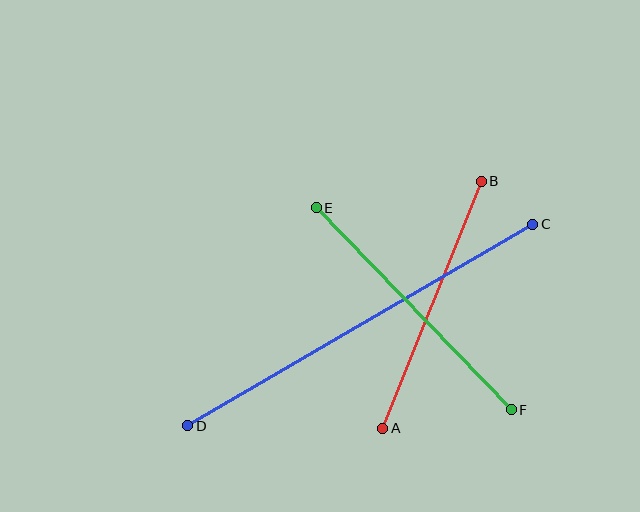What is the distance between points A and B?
The distance is approximately 266 pixels.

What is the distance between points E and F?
The distance is approximately 280 pixels.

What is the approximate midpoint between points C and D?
The midpoint is at approximately (360, 325) pixels.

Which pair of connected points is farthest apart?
Points C and D are farthest apart.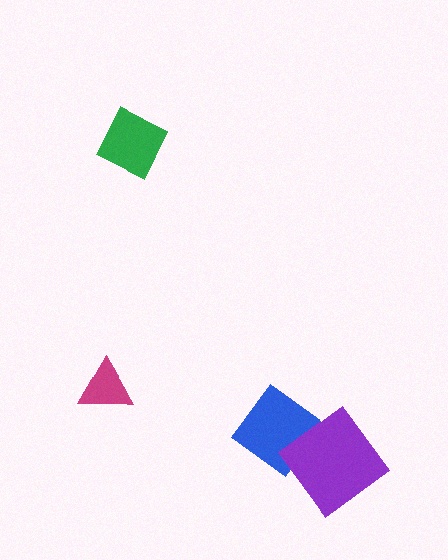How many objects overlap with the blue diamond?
1 object overlaps with the blue diamond.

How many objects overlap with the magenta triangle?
0 objects overlap with the magenta triangle.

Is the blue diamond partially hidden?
Yes, it is partially covered by another shape.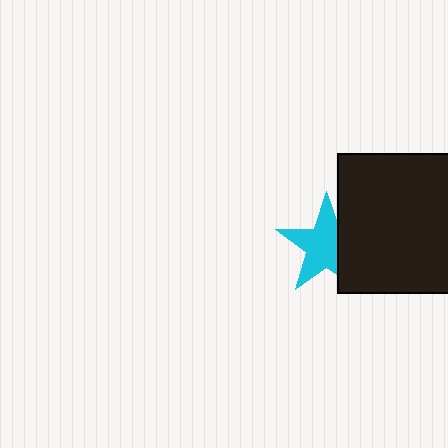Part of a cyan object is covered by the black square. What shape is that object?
It is a star.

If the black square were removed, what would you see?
You would see the complete cyan star.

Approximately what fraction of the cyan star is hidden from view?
Roughly 30% of the cyan star is hidden behind the black square.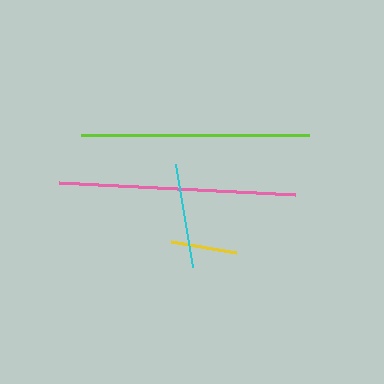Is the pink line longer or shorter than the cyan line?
The pink line is longer than the cyan line.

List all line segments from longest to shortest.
From longest to shortest: pink, lime, cyan, yellow.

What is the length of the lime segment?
The lime segment is approximately 228 pixels long.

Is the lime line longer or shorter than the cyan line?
The lime line is longer than the cyan line.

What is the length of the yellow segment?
The yellow segment is approximately 65 pixels long.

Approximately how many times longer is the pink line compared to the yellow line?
The pink line is approximately 3.6 times the length of the yellow line.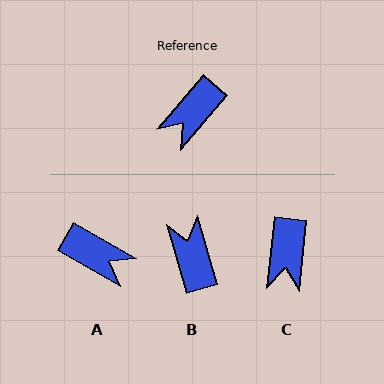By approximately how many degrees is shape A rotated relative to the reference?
Approximately 101 degrees counter-clockwise.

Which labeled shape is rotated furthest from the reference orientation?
B, about 122 degrees away.